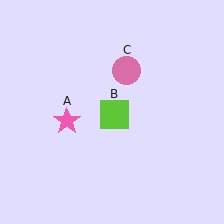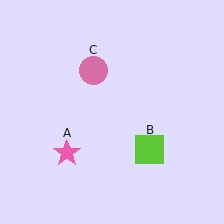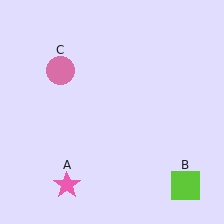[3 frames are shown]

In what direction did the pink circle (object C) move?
The pink circle (object C) moved left.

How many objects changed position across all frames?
3 objects changed position: pink star (object A), lime square (object B), pink circle (object C).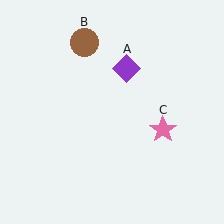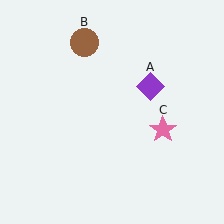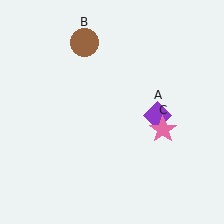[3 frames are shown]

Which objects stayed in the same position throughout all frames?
Brown circle (object B) and pink star (object C) remained stationary.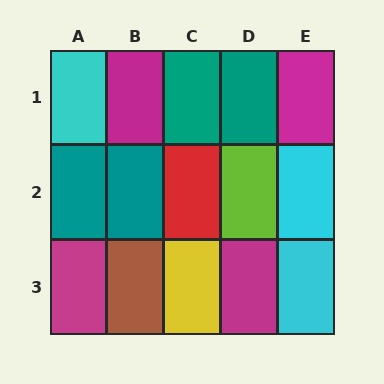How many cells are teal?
4 cells are teal.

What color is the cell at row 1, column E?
Magenta.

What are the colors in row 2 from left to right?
Teal, teal, red, lime, cyan.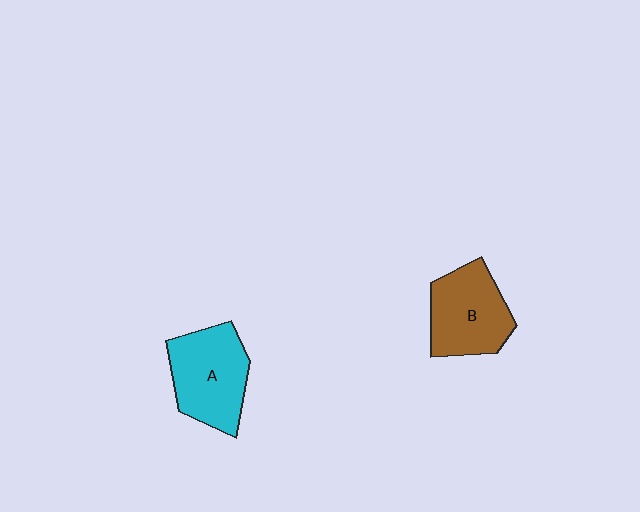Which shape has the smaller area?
Shape B (brown).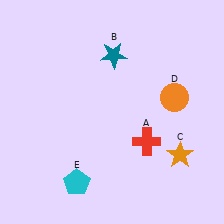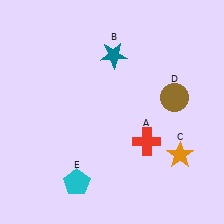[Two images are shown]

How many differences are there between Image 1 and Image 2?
There is 1 difference between the two images.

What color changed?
The circle (D) changed from orange in Image 1 to brown in Image 2.